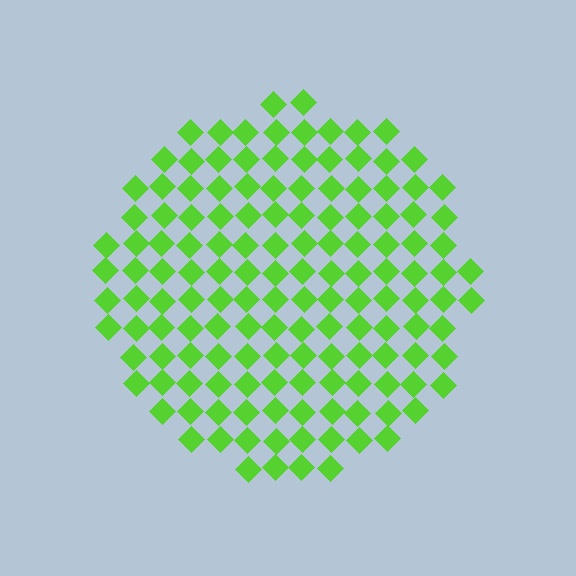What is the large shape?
The large shape is a circle.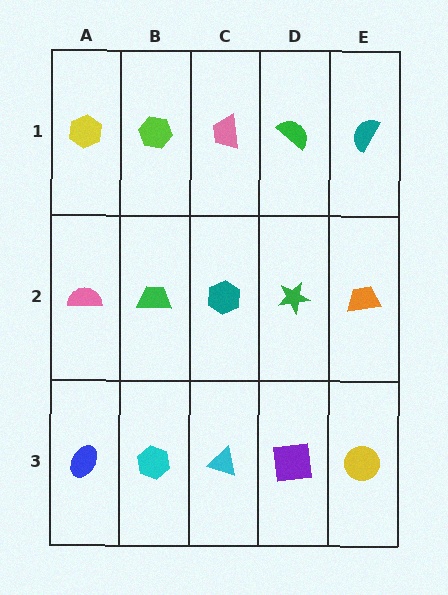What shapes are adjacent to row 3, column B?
A green trapezoid (row 2, column B), a blue ellipse (row 3, column A), a cyan triangle (row 3, column C).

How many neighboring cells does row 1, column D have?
3.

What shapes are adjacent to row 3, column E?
An orange trapezoid (row 2, column E), a purple square (row 3, column D).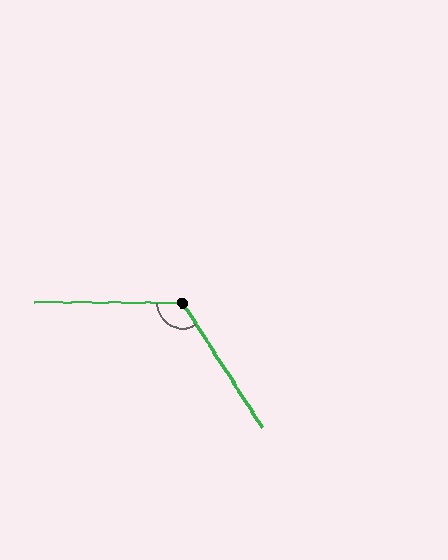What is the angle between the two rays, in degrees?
Approximately 123 degrees.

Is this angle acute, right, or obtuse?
It is obtuse.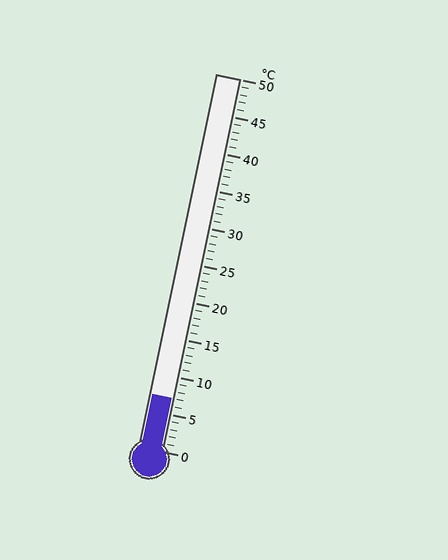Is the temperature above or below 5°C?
The temperature is above 5°C.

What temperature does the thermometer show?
The thermometer shows approximately 7°C.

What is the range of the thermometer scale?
The thermometer scale ranges from 0°C to 50°C.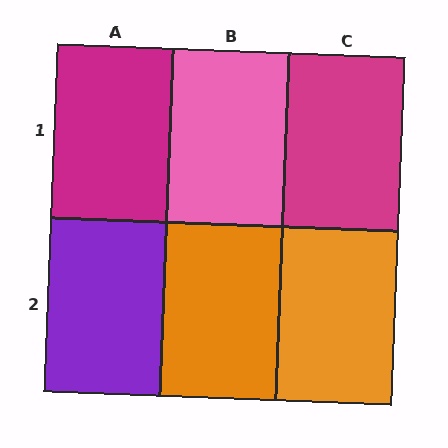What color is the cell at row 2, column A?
Purple.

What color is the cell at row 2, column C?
Orange.